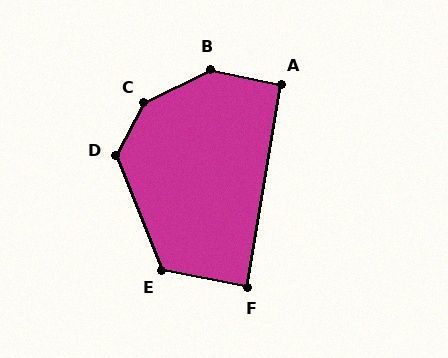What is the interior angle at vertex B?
Approximately 141 degrees (obtuse).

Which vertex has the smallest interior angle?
F, at approximately 88 degrees.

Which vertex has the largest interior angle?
C, at approximately 145 degrees.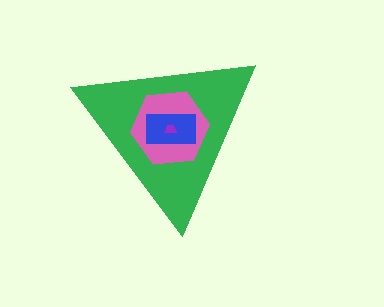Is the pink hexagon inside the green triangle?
Yes.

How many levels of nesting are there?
4.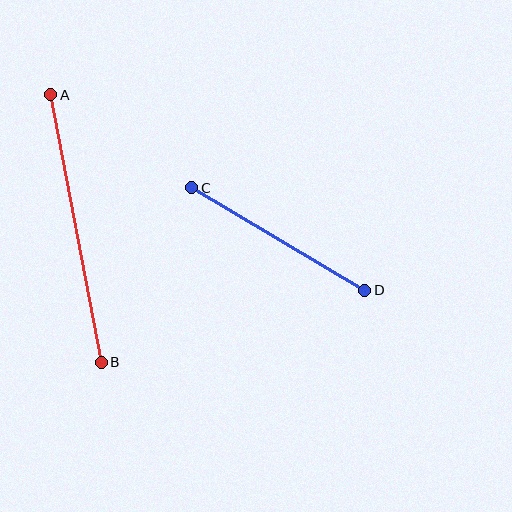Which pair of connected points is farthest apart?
Points A and B are farthest apart.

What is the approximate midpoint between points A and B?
The midpoint is at approximately (76, 228) pixels.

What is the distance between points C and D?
The distance is approximately 201 pixels.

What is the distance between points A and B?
The distance is approximately 272 pixels.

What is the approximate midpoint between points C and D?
The midpoint is at approximately (278, 239) pixels.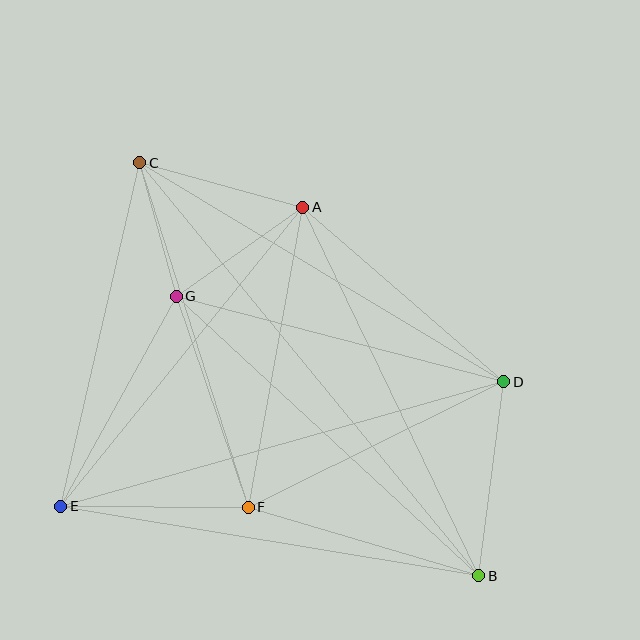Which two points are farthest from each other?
Points B and C are farthest from each other.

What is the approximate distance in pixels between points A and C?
The distance between A and C is approximately 169 pixels.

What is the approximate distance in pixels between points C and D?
The distance between C and D is approximately 425 pixels.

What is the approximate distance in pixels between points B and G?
The distance between B and G is approximately 412 pixels.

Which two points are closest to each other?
Points C and G are closest to each other.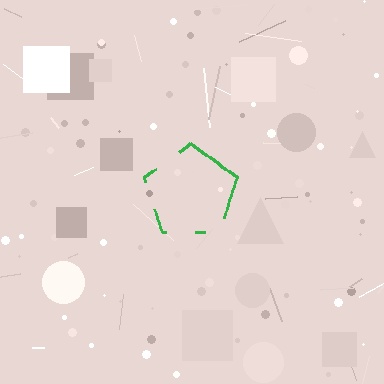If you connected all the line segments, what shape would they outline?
They would outline a pentagon.